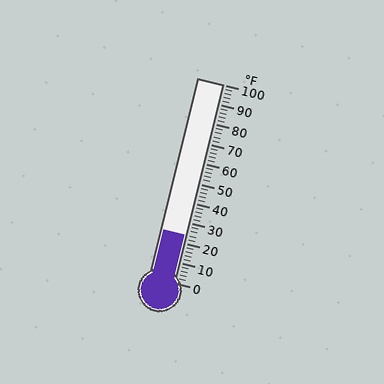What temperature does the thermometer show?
The thermometer shows approximately 24°F.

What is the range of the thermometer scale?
The thermometer scale ranges from 0°F to 100°F.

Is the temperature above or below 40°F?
The temperature is below 40°F.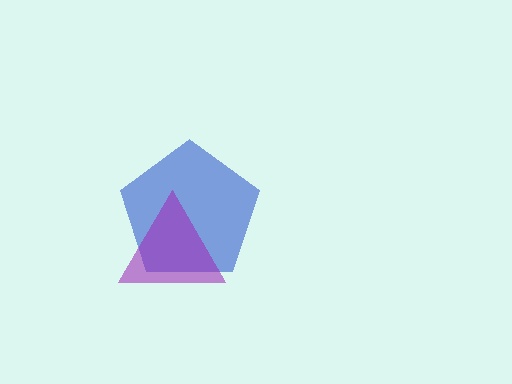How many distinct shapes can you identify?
There are 2 distinct shapes: a blue pentagon, a purple triangle.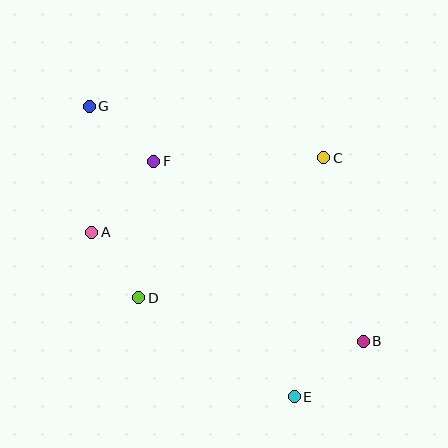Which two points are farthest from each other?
Points B and G are farthest from each other.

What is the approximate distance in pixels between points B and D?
The distance between B and D is approximately 229 pixels.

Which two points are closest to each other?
Points A and D are closest to each other.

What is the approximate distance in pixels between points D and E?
The distance between D and E is approximately 185 pixels.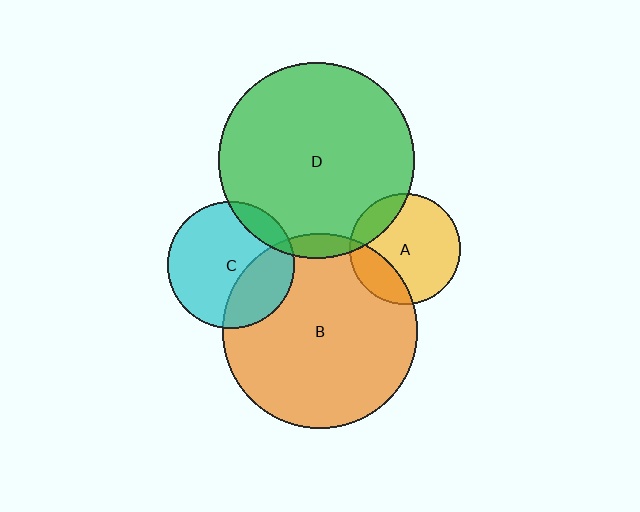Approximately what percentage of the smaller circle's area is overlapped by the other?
Approximately 30%.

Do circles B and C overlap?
Yes.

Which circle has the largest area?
Circle D (green).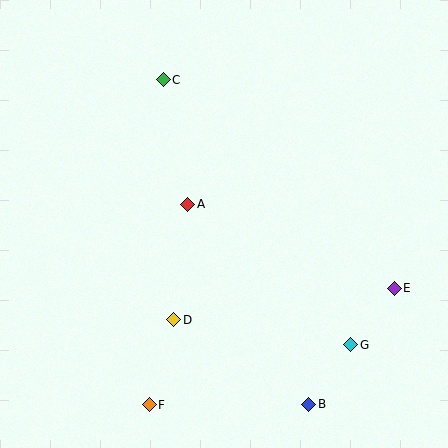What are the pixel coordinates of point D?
Point D is at (174, 320).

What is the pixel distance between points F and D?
The distance between F and D is 89 pixels.